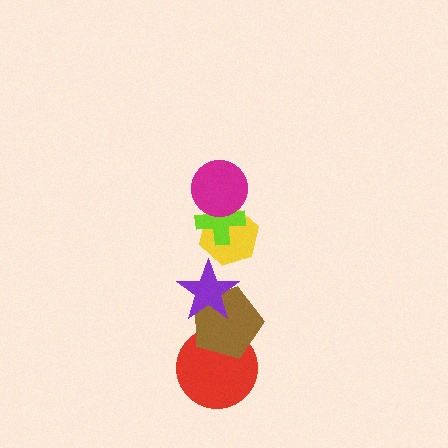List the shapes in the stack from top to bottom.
From top to bottom: the magenta circle, the lime cross, the yellow hexagon, the purple star, the brown pentagon, the red circle.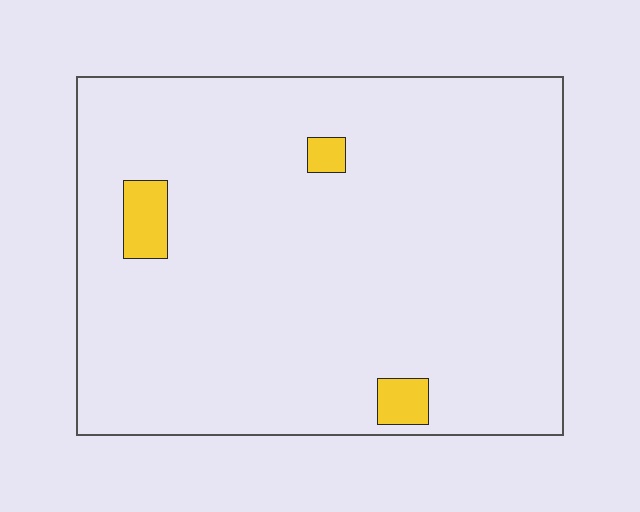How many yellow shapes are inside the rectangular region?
3.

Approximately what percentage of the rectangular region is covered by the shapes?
Approximately 5%.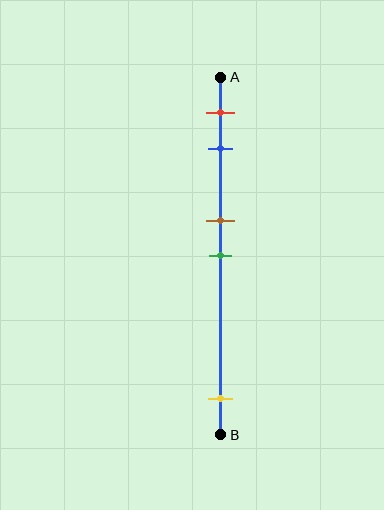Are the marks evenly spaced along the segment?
No, the marks are not evenly spaced.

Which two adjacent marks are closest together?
The brown and green marks are the closest adjacent pair.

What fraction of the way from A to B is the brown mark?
The brown mark is approximately 40% (0.4) of the way from A to B.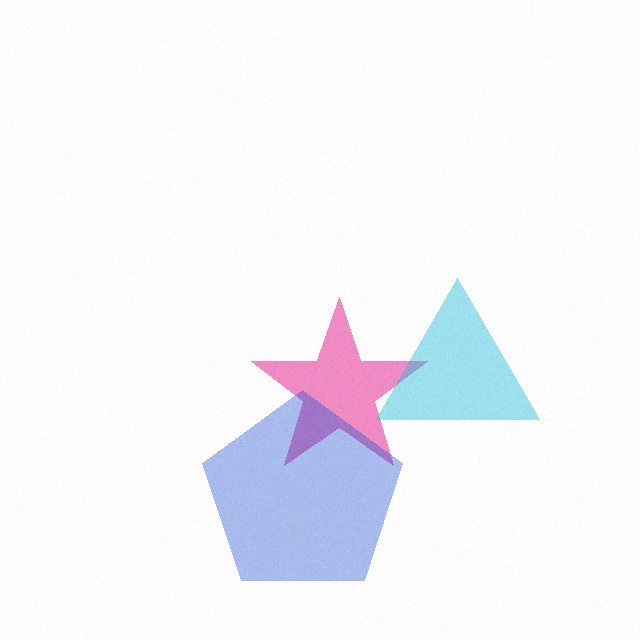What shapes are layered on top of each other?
The layered shapes are: a pink star, a cyan triangle, a blue pentagon.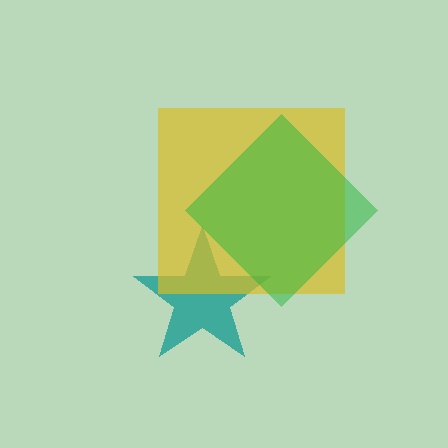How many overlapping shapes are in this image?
There are 3 overlapping shapes in the image.